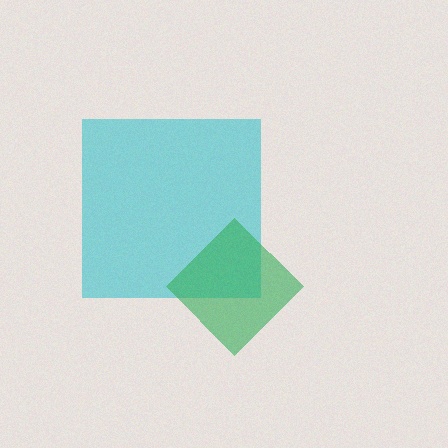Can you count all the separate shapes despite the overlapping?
Yes, there are 2 separate shapes.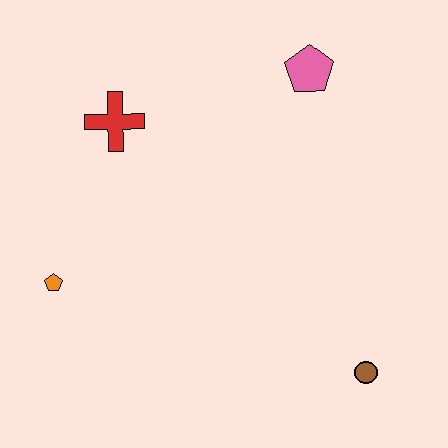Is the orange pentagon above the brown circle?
Yes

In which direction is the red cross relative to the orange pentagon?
The red cross is above the orange pentagon.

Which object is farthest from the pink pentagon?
The orange pentagon is farthest from the pink pentagon.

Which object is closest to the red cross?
The orange pentagon is closest to the red cross.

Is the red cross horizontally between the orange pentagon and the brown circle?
Yes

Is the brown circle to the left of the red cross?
No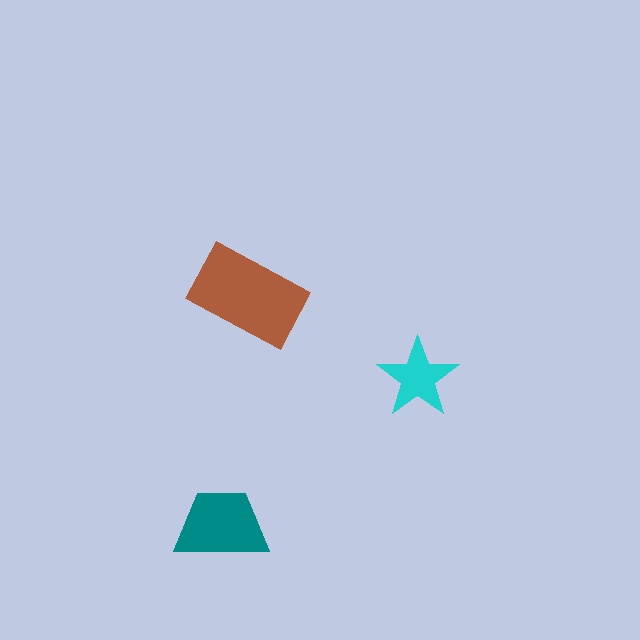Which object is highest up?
The brown rectangle is topmost.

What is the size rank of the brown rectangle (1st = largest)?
1st.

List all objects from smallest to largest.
The cyan star, the teal trapezoid, the brown rectangle.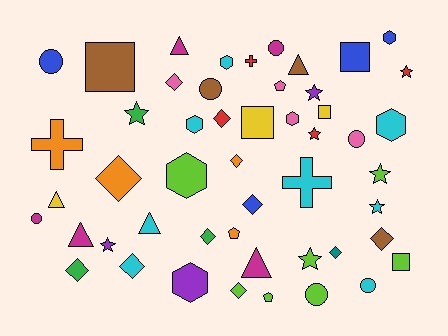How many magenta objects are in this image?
There are 5 magenta objects.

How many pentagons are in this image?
There are 3 pentagons.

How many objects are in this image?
There are 50 objects.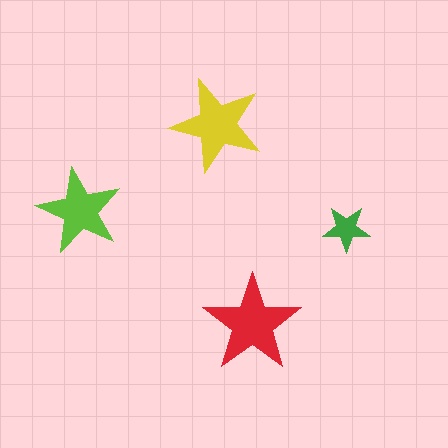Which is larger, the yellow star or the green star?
The yellow one.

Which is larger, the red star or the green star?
The red one.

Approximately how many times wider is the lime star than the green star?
About 2 times wider.